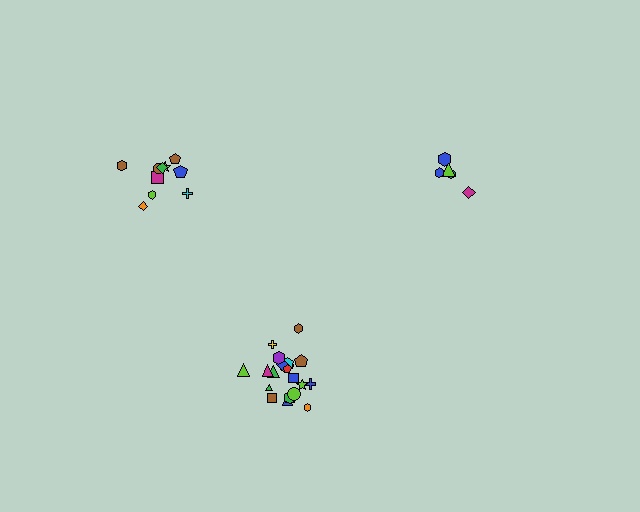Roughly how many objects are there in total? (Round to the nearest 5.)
Roughly 35 objects in total.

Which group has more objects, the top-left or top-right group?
The top-left group.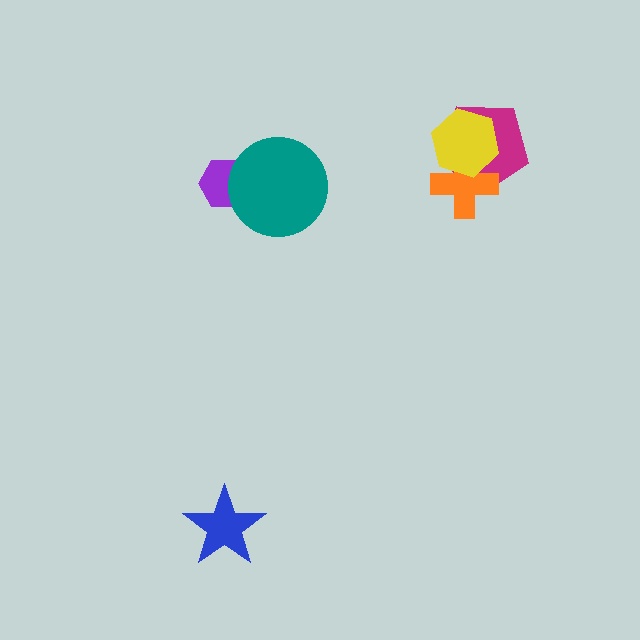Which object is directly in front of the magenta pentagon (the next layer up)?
The orange cross is directly in front of the magenta pentagon.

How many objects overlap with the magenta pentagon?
2 objects overlap with the magenta pentagon.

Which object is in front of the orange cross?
The yellow hexagon is in front of the orange cross.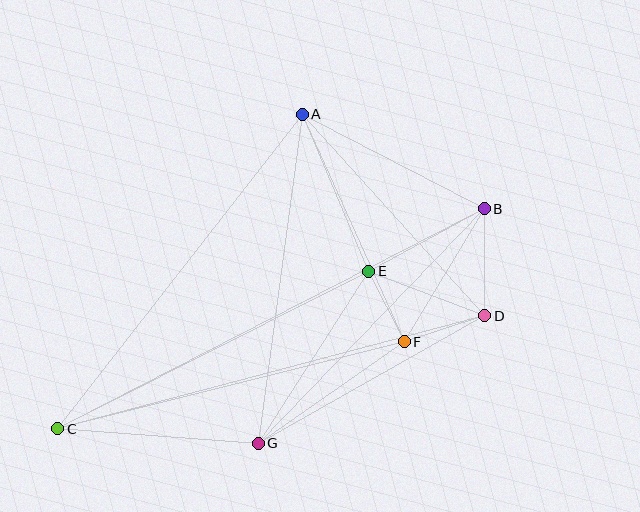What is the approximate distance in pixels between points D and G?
The distance between D and G is approximately 260 pixels.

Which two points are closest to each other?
Points E and F are closest to each other.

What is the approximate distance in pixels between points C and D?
The distance between C and D is approximately 442 pixels.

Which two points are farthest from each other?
Points B and C are farthest from each other.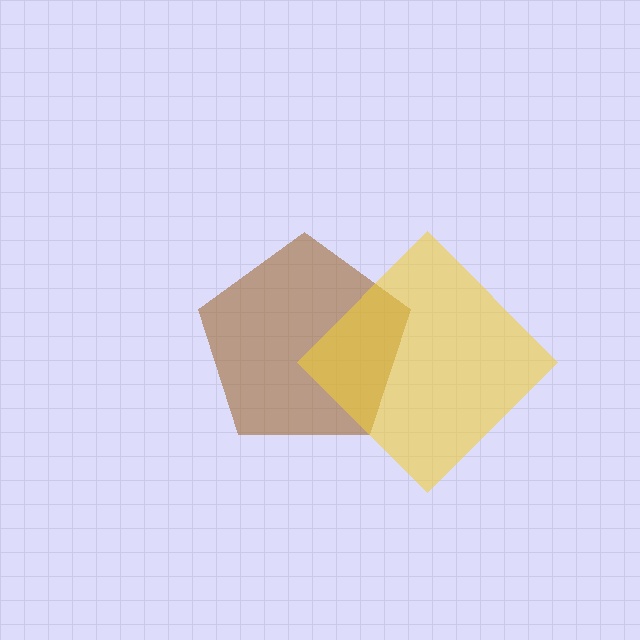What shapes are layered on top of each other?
The layered shapes are: a brown pentagon, a yellow diamond.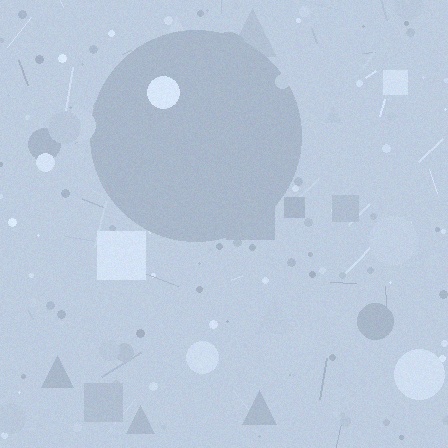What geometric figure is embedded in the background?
A circle is embedded in the background.